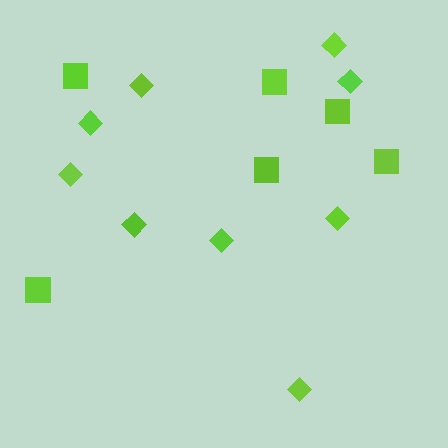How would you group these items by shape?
There are 2 groups: one group of squares (6) and one group of diamonds (9).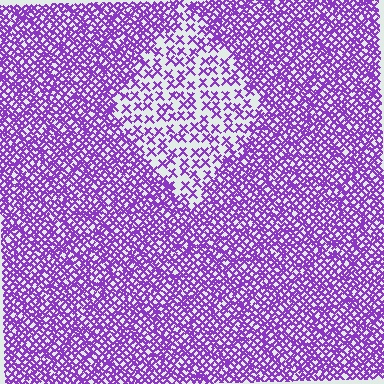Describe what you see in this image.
The image contains small purple elements arranged at two different densities. A diamond-shaped region is visible where the elements are less densely packed than the surrounding area.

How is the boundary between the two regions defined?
The boundary is defined by a change in element density (approximately 2.4x ratio). All elements are the same color, size, and shape.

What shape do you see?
I see a diamond.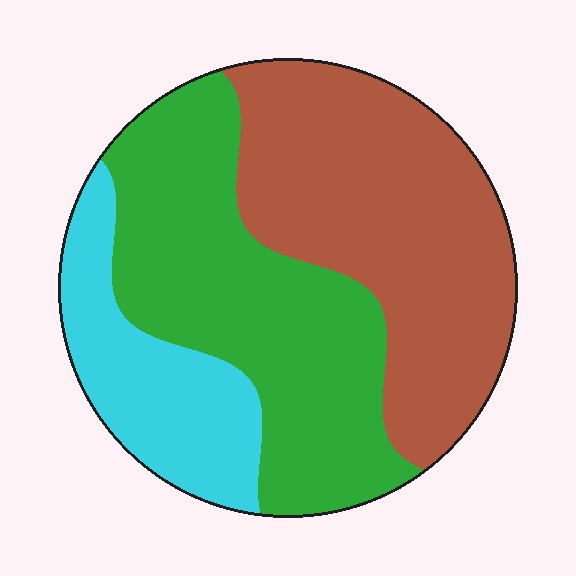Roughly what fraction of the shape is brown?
Brown covers roughly 40% of the shape.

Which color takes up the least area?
Cyan, at roughly 20%.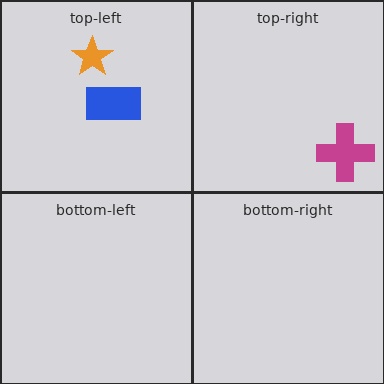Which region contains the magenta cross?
The top-right region.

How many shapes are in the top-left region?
2.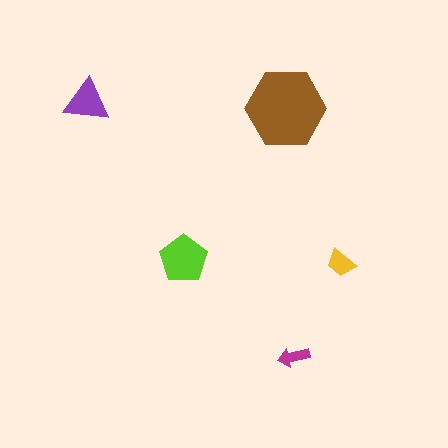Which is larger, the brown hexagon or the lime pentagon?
The brown hexagon.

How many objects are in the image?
There are 5 objects in the image.